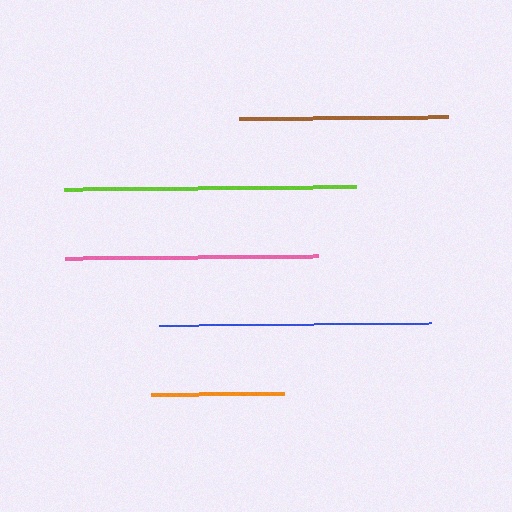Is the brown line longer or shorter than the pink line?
The pink line is longer than the brown line.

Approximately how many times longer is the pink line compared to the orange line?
The pink line is approximately 1.9 times the length of the orange line.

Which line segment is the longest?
The lime line is the longest at approximately 292 pixels.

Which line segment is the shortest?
The orange line is the shortest at approximately 133 pixels.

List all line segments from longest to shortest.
From longest to shortest: lime, blue, pink, brown, orange.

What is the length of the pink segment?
The pink segment is approximately 253 pixels long.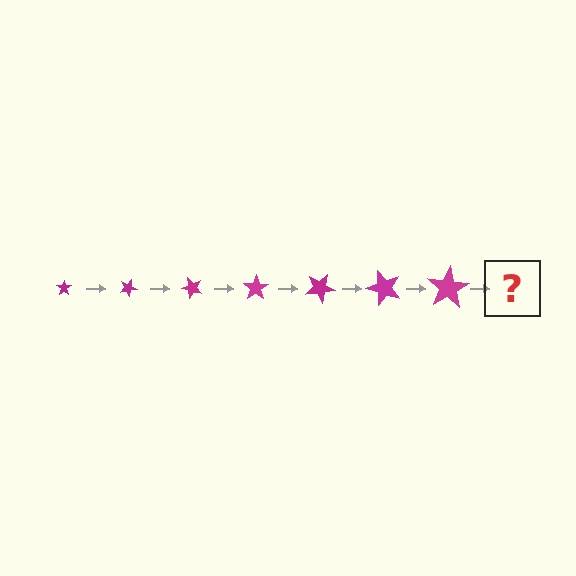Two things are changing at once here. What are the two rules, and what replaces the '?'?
The two rules are that the star grows larger each step and it rotates 25 degrees each step. The '?' should be a star, larger than the previous one and rotated 175 degrees from the start.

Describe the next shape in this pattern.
It should be a star, larger than the previous one and rotated 175 degrees from the start.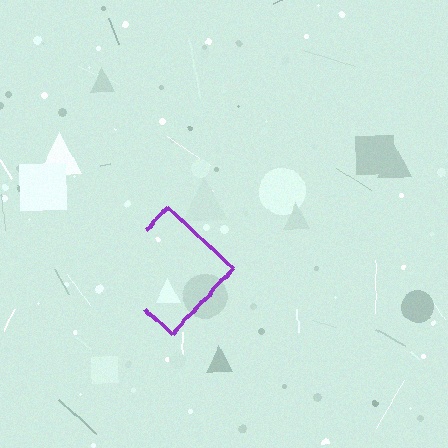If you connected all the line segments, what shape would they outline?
They would outline a diamond.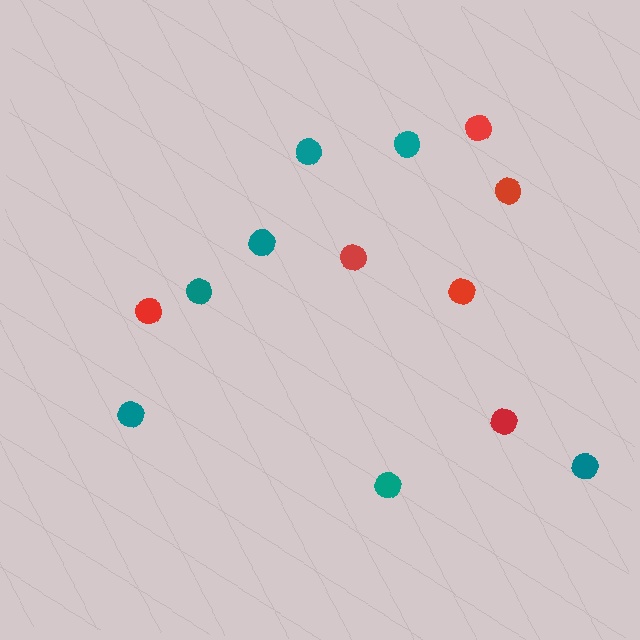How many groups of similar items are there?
There are 2 groups: one group of red circles (6) and one group of teal circles (7).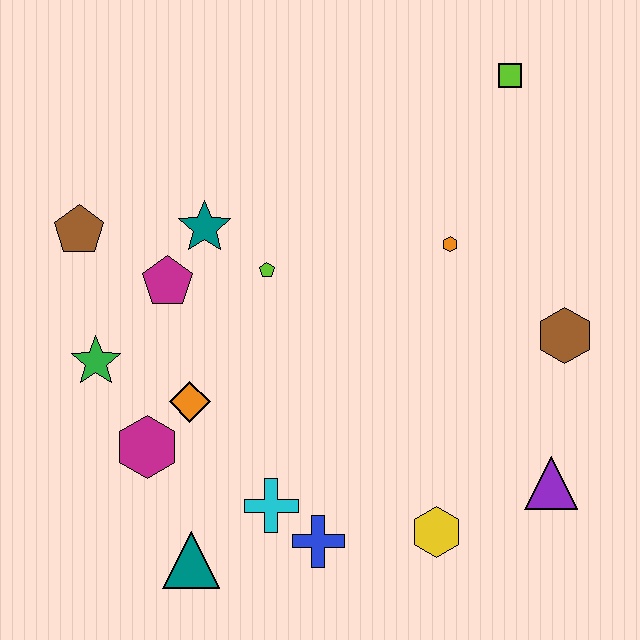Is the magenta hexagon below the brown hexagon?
Yes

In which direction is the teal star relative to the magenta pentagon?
The teal star is above the magenta pentagon.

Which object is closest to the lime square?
The orange hexagon is closest to the lime square.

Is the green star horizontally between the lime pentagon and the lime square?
No